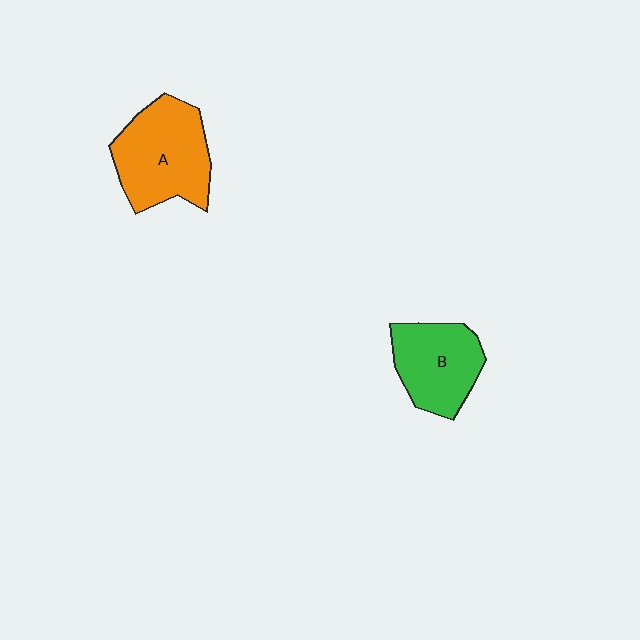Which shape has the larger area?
Shape A (orange).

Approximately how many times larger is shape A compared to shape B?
Approximately 1.3 times.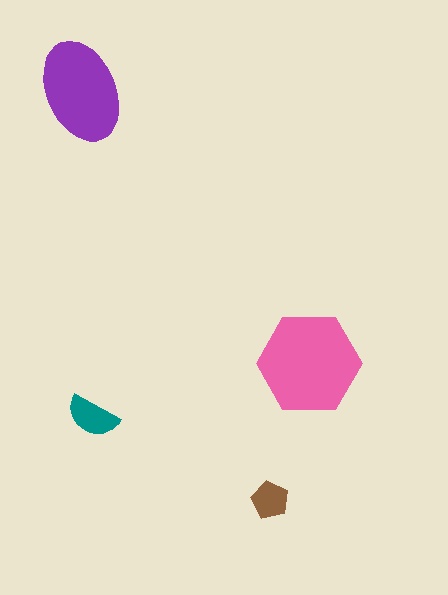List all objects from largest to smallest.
The pink hexagon, the purple ellipse, the teal semicircle, the brown pentagon.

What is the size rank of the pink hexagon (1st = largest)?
1st.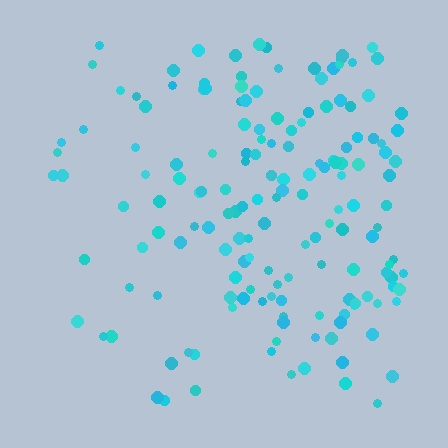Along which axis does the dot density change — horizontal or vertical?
Horizontal.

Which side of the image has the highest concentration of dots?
The right.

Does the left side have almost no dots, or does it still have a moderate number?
Still a moderate number, just noticeably fewer than the right.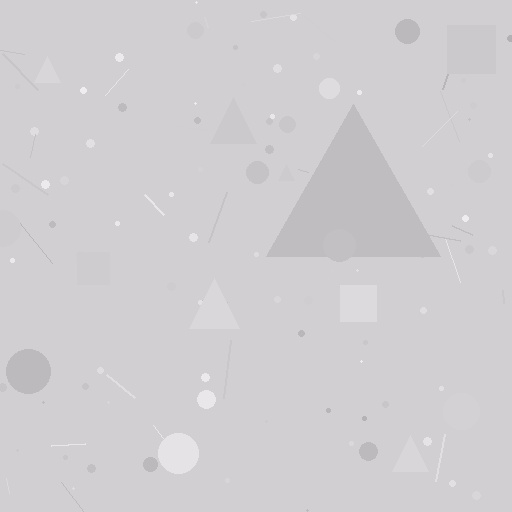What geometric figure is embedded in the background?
A triangle is embedded in the background.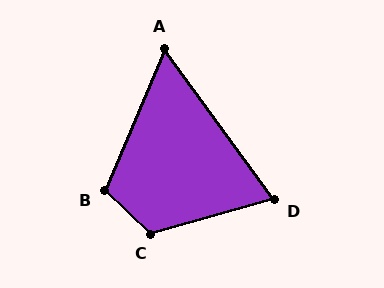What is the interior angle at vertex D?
Approximately 70 degrees (acute).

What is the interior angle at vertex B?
Approximately 110 degrees (obtuse).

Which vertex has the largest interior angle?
C, at approximately 121 degrees.